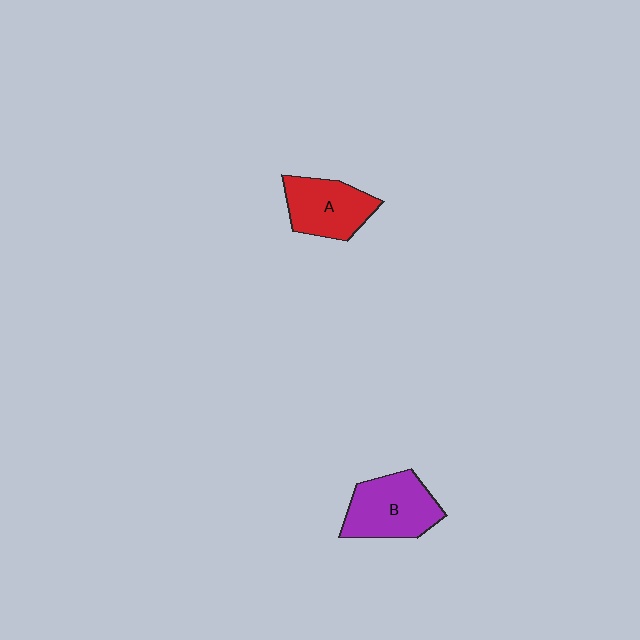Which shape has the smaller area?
Shape A (red).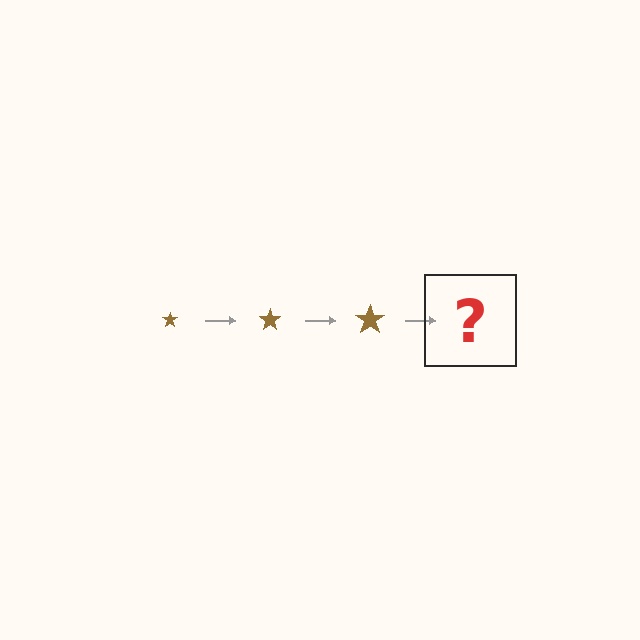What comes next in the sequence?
The next element should be a brown star, larger than the previous one.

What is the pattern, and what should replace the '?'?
The pattern is that the star gets progressively larger each step. The '?' should be a brown star, larger than the previous one.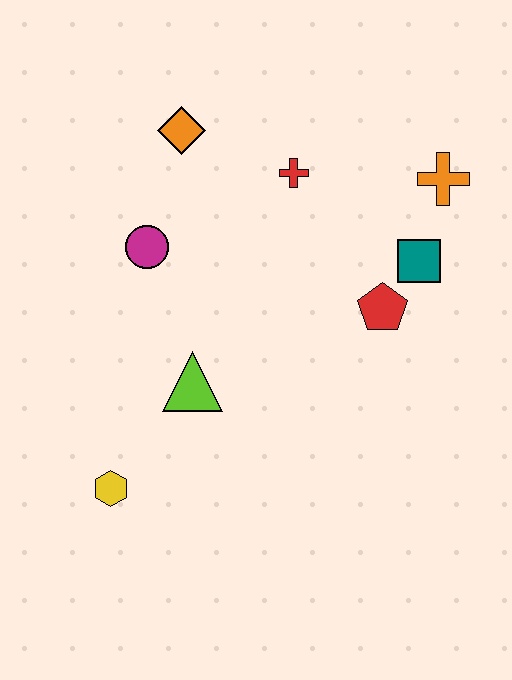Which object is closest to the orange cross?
The teal square is closest to the orange cross.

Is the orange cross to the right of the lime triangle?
Yes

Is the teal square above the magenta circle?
No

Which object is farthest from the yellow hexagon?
The orange cross is farthest from the yellow hexagon.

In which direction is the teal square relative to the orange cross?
The teal square is below the orange cross.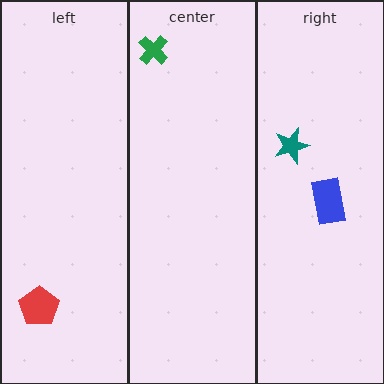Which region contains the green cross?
The center region.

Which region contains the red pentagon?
The left region.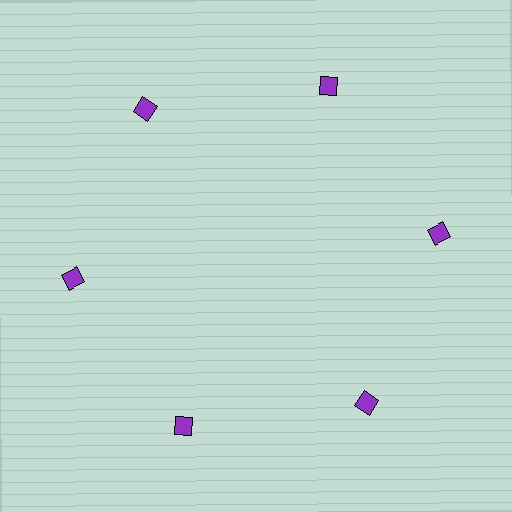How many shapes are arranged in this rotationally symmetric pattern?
There are 6 shapes, arranged in 6 groups of 1.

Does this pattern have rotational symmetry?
Yes, this pattern has 6-fold rotational symmetry. It looks the same after rotating 60 degrees around the center.